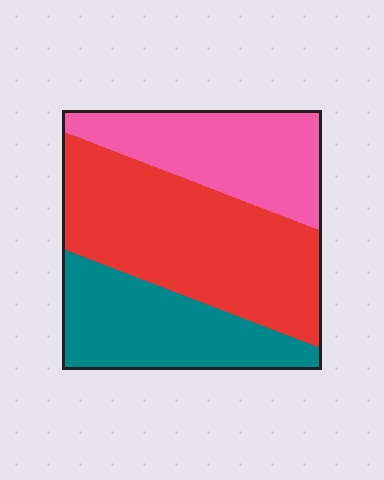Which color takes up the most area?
Red, at roughly 45%.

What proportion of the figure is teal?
Teal takes up between a sixth and a third of the figure.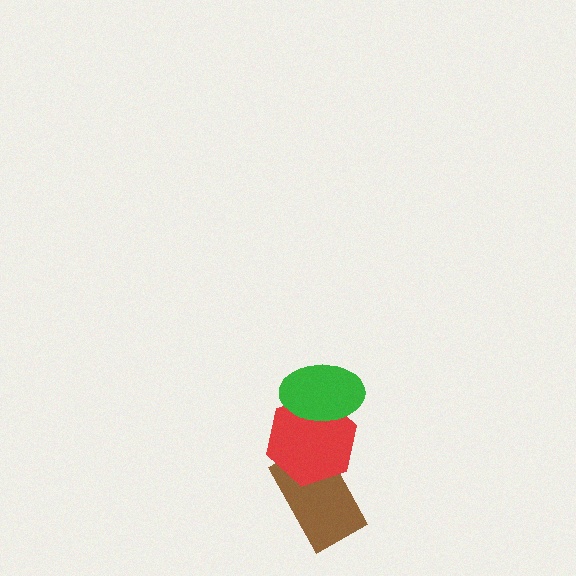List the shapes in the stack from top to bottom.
From top to bottom: the green ellipse, the red hexagon, the brown rectangle.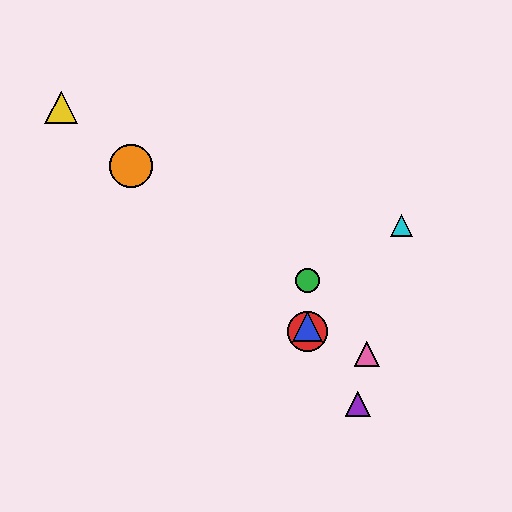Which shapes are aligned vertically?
The red circle, the blue triangle, the green circle are aligned vertically.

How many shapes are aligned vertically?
3 shapes (the red circle, the blue triangle, the green circle) are aligned vertically.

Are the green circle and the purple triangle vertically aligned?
No, the green circle is at x≈307 and the purple triangle is at x≈358.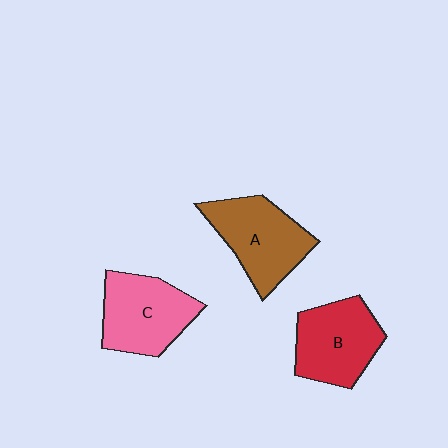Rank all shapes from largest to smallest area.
From largest to smallest: A (brown), C (pink), B (red).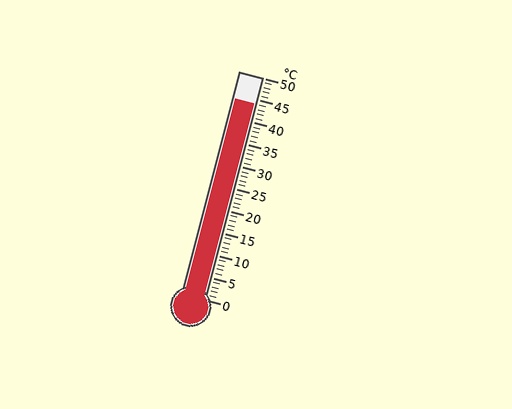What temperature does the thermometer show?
The thermometer shows approximately 44°C.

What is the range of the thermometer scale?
The thermometer scale ranges from 0°C to 50°C.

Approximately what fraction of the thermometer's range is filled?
The thermometer is filled to approximately 90% of its range.